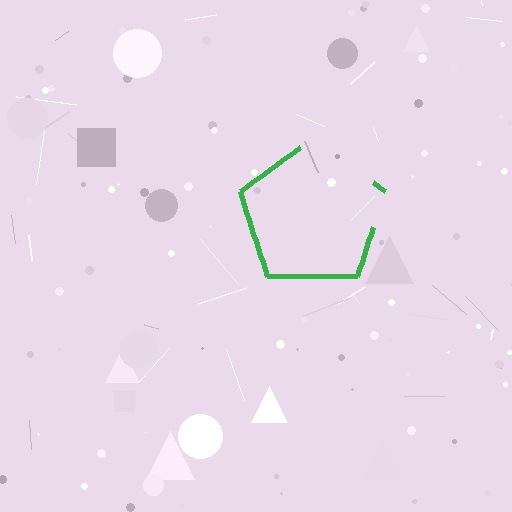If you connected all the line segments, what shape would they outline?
They would outline a pentagon.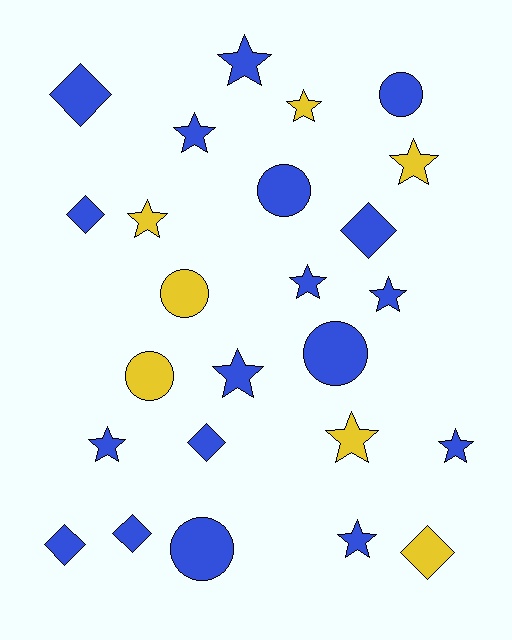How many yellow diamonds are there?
There is 1 yellow diamond.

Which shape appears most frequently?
Star, with 12 objects.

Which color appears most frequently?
Blue, with 18 objects.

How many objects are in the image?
There are 25 objects.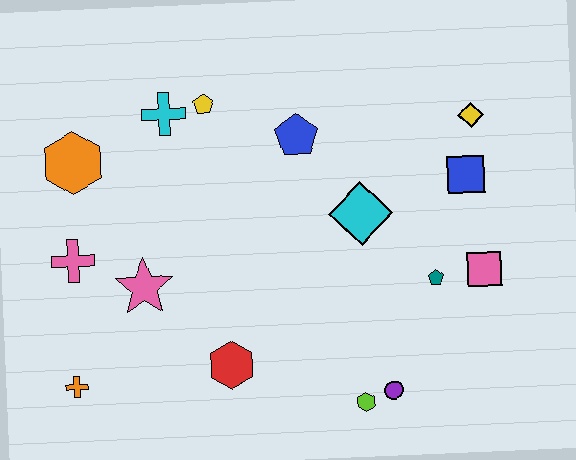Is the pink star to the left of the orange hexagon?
No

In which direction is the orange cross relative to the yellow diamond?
The orange cross is to the left of the yellow diamond.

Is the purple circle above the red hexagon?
No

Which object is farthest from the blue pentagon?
The orange cross is farthest from the blue pentagon.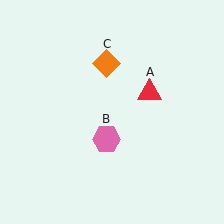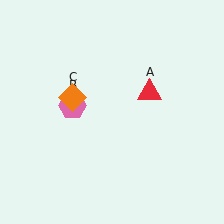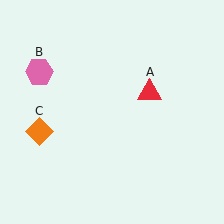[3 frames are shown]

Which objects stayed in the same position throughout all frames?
Red triangle (object A) remained stationary.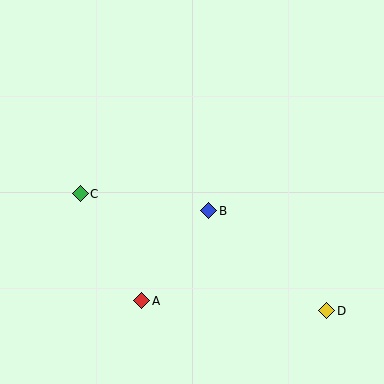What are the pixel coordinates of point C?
Point C is at (80, 194).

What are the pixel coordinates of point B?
Point B is at (209, 211).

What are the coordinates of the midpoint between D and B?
The midpoint between D and B is at (268, 261).